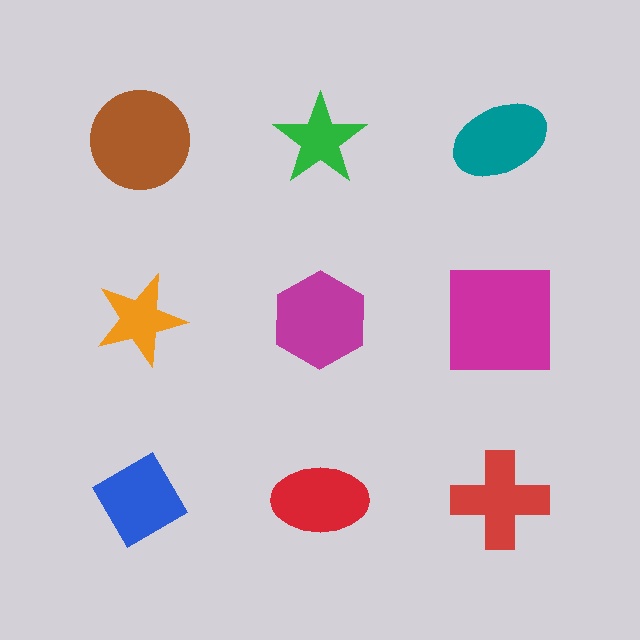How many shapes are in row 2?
3 shapes.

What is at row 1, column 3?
A teal ellipse.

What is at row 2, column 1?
An orange star.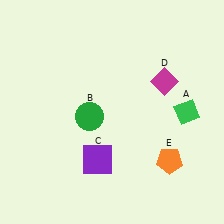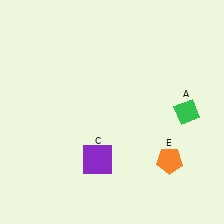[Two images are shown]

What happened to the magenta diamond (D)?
The magenta diamond (D) was removed in Image 2. It was in the top-right area of Image 1.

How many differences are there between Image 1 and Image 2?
There are 2 differences between the two images.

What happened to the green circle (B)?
The green circle (B) was removed in Image 2. It was in the bottom-left area of Image 1.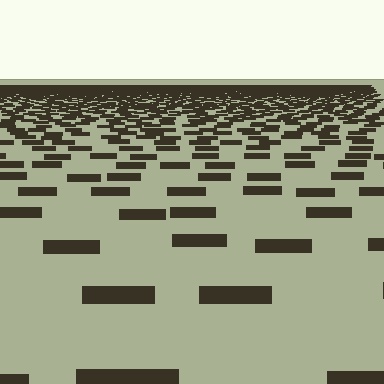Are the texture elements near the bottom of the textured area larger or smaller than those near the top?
Larger. Near the bottom, elements are closer to the viewer and appear at a bigger on-screen size.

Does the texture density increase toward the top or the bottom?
Density increases toward the top.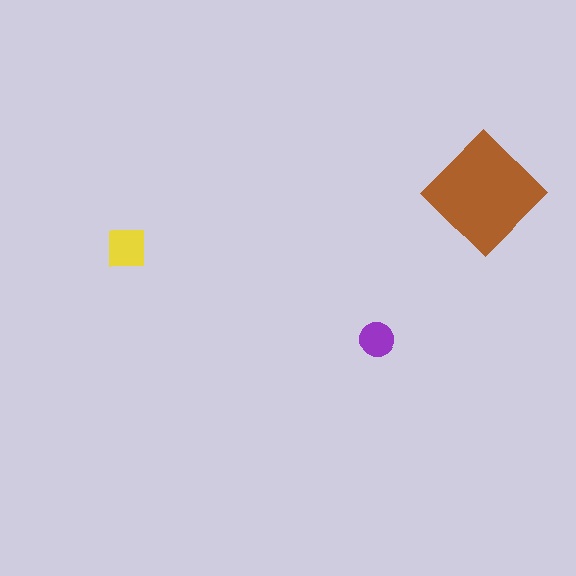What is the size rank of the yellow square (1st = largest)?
2nd.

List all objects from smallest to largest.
The purple circle, the yellow square, the brown diamond.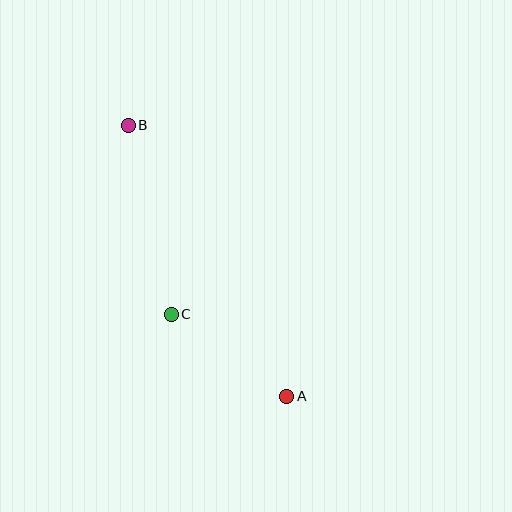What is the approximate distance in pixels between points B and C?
The distance between B and C is approximately 194 pixels.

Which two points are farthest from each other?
Points A and B are farthest from each other.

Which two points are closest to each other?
Points A and C are closest to each other.